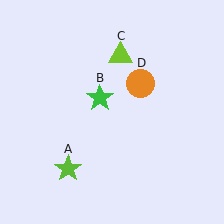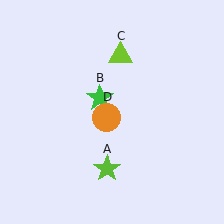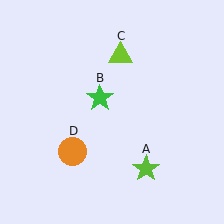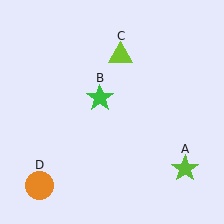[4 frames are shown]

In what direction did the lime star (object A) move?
The lime star (object A) moved right.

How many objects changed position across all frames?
2 objects changed position: lime star (object A), orange circle (object D).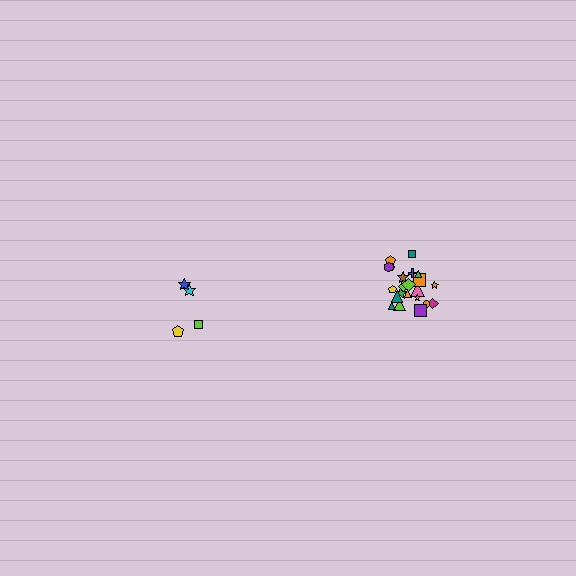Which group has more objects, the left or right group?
The right group.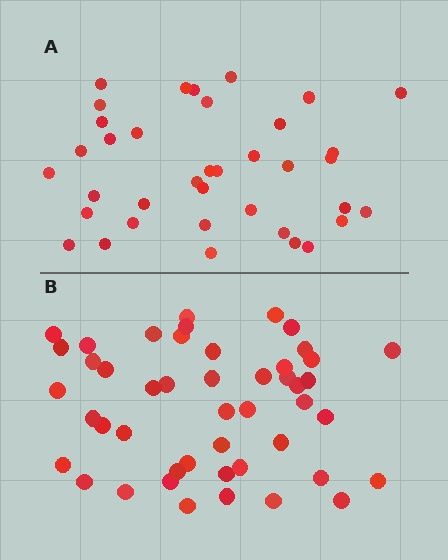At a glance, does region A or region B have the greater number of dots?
Region B (the bottom region) has more dots.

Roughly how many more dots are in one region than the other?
Region B has roughly 10 or so more dots than region A.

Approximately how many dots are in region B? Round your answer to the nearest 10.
About 50 dots. (The exact count is 47, which rounds to 50.)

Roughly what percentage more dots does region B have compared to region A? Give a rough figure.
About 25% more.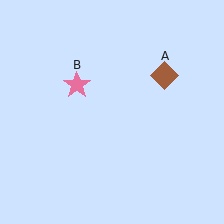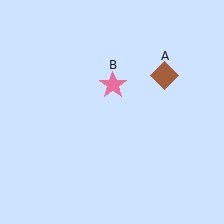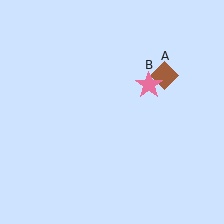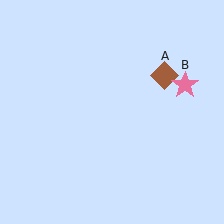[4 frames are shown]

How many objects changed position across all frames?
1 object changed position: pink star (object B).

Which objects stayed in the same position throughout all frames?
Brown diamond (object A) remained stationary.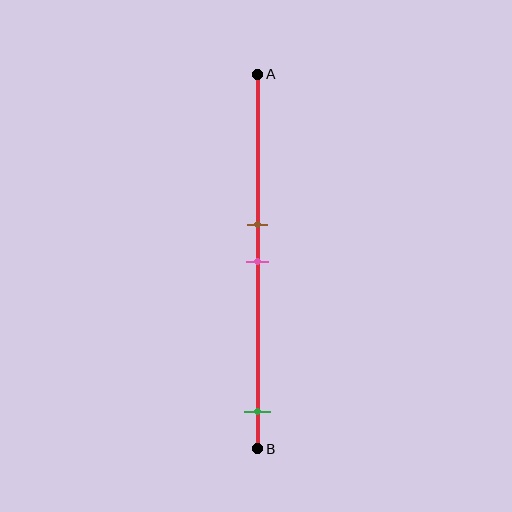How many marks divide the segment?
There are 3 marks dividing the segment.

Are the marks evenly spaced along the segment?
No, the marks are not evenly spaced.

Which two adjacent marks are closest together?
The brown and pink marks are the closest adjacent pair.